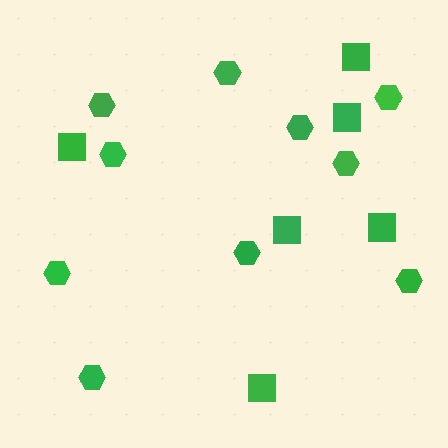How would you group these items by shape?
There are 2 groups: one group of hexagons (10) and one group of squares (6).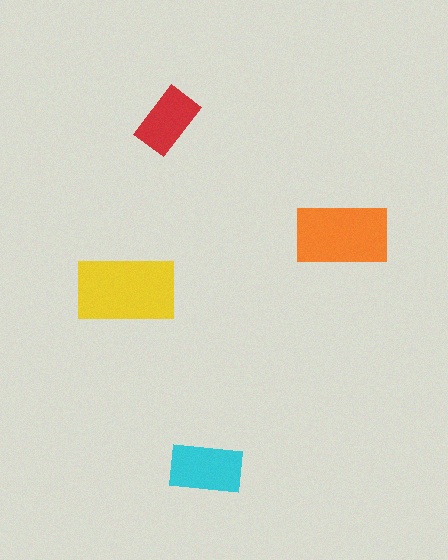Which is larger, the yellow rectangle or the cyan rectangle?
The yellow one.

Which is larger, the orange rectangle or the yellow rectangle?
The yellow one.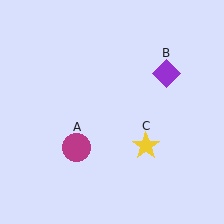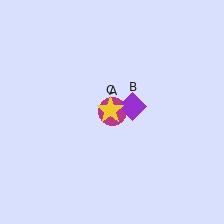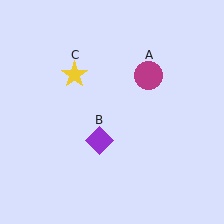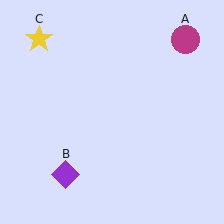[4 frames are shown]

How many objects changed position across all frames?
3 objects changed position: magenta circle (object A), purple diamond (object B), yellow star (object C).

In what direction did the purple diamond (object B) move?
The purple diamond (object B) moved down and to the left.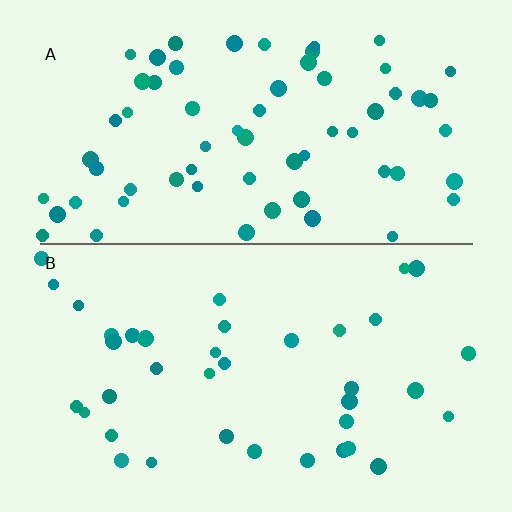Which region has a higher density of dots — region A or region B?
A (the top).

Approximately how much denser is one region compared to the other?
Approximately 1.7× — region A over region B.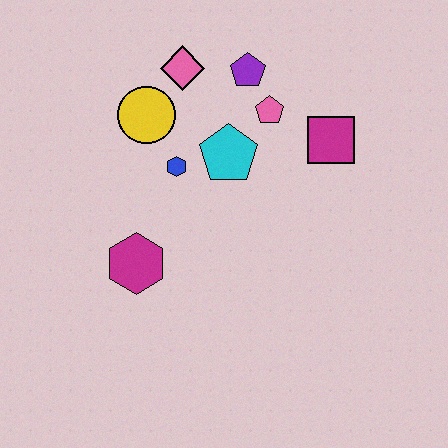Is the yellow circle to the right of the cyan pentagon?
No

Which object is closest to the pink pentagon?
The purple pentagon is closest to the pink pentagon.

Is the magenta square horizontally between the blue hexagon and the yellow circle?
No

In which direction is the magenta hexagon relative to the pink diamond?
The magenta hexagon is below the pink diamond.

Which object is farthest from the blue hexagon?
The magenta square is farthest from the blue hexagon.